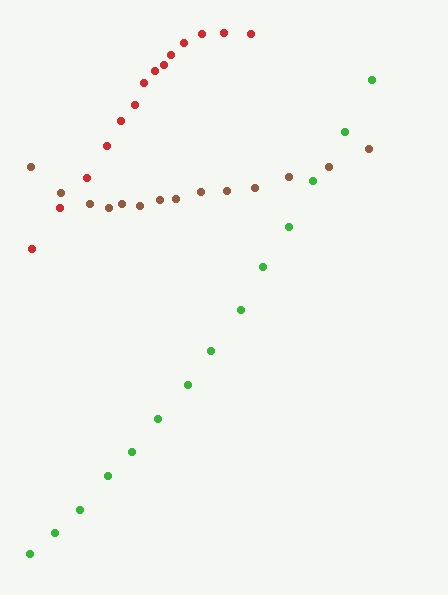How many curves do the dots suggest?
There are 3 distinct paths.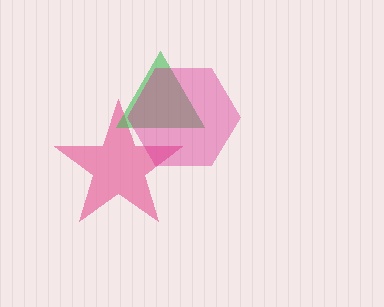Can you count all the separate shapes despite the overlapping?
Yes, there are 3 separate shapes.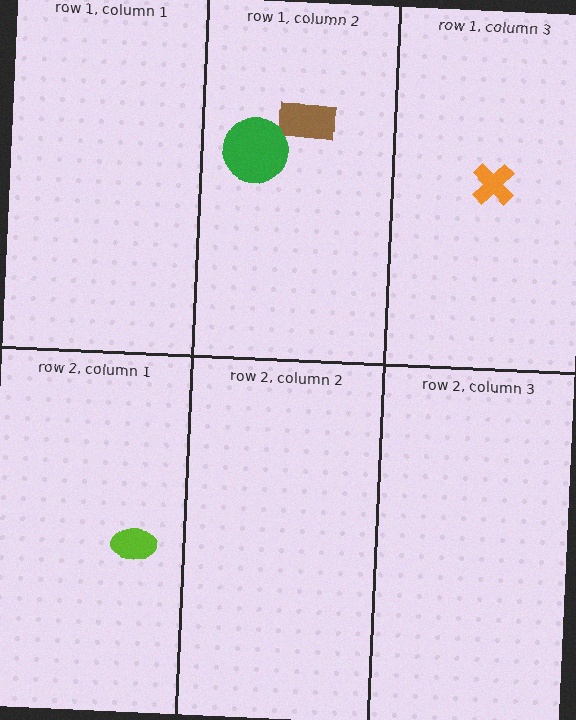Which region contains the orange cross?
The row 1, column 3 region.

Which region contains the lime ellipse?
The row 2, column 1 region.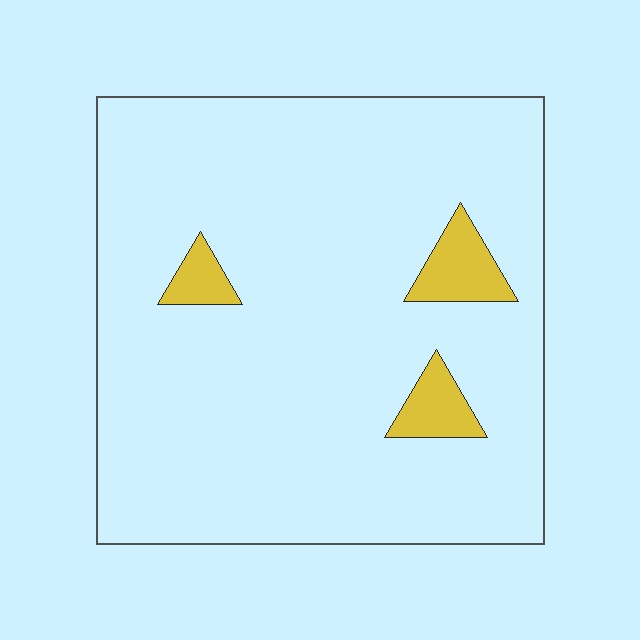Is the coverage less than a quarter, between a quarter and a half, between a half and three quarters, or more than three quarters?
Less than a quarter.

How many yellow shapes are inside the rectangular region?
3.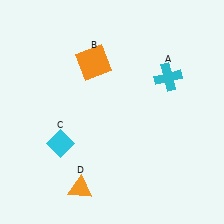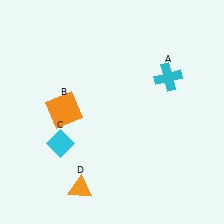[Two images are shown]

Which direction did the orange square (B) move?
The orange square (B) moved down.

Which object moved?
The orange square (B) moved down.